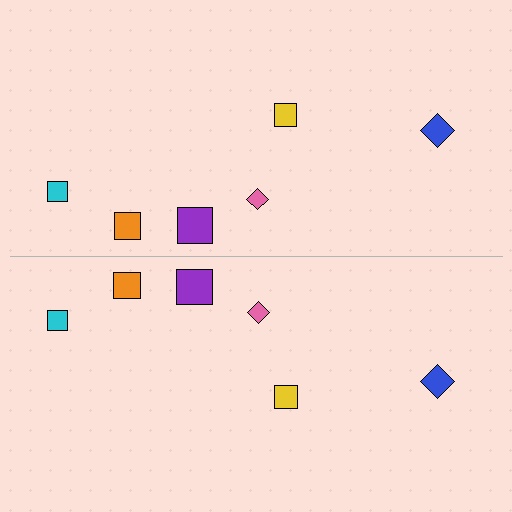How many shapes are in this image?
There are 12 shapes in this image.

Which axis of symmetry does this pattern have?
The pattern has a horizontal axis of symmetry running through the center of the image.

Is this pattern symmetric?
Yes, this pattern has bilateral (reflection) symmetry.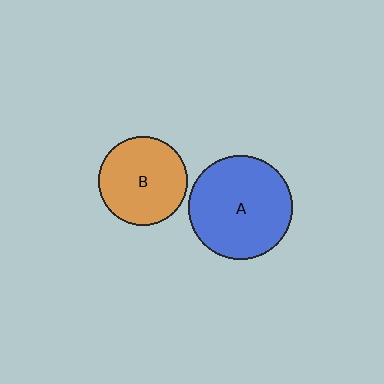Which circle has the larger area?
Circle A (blue).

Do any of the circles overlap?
No, none of the circles overlap.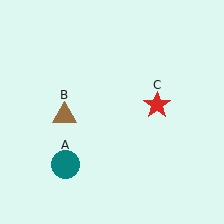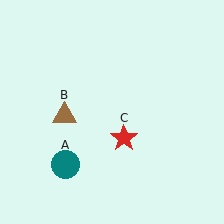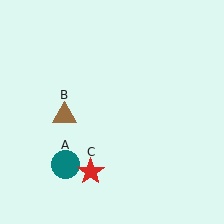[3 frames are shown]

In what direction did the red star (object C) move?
The red star (object C) moved down and to the left.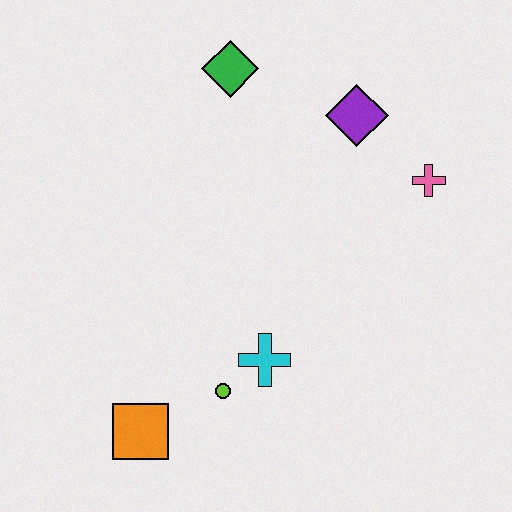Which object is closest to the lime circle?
The cyan cross is closest to the lime circle.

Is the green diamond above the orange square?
Yes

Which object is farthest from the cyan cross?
The green diamond is farthest from the cyan cross.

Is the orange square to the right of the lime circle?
No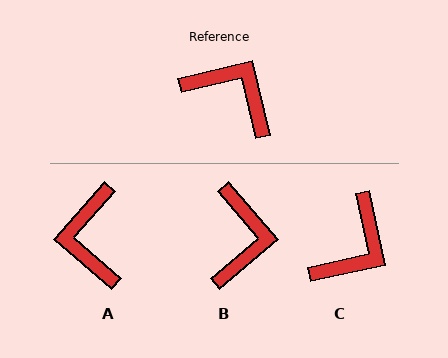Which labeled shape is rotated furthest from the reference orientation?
A, about 126 degrees away.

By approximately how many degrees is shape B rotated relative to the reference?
Approximately 62 degrees clockwise.